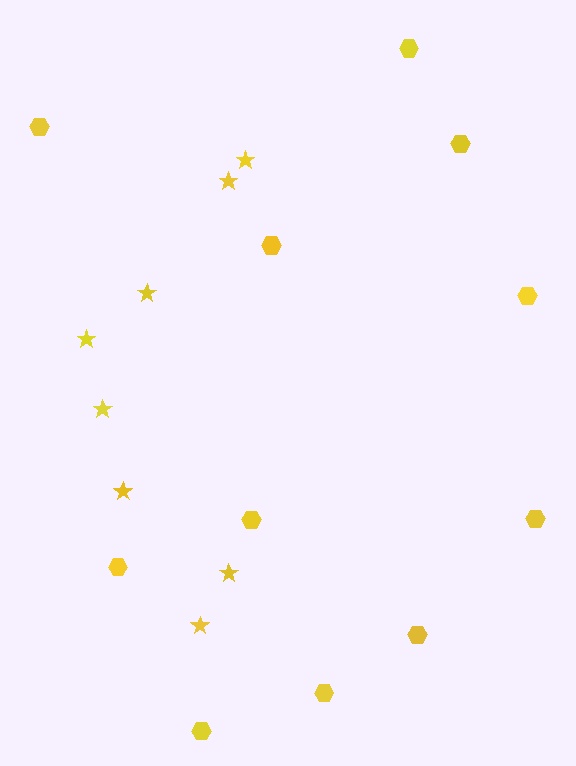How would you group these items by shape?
There are 2 groups: one group of stars (8) and one group of hexagons (11).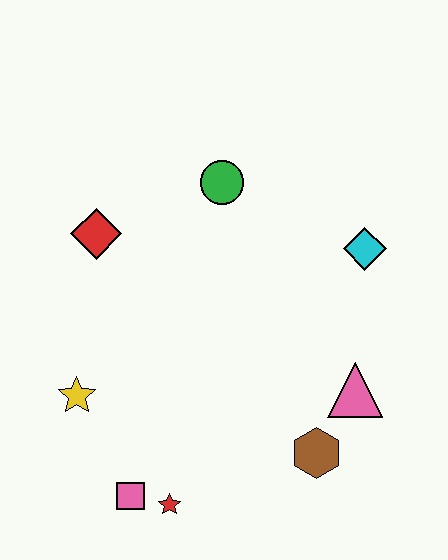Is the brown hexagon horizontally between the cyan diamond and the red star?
Yes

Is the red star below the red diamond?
Yes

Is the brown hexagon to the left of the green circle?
No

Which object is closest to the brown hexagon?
The pink triangle is closest to the brown hexagon.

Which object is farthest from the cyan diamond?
The pink square is farthest from the cyan diamond.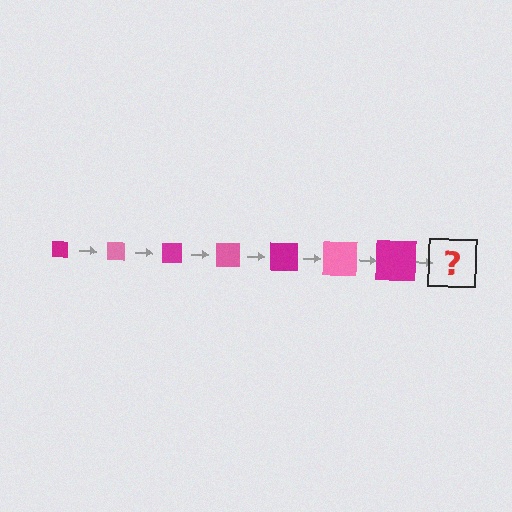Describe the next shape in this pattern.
It should be a pink square, larger than the previous one.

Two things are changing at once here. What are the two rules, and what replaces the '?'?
The two rules are that the square grows larger each step and the color cycles through magenta and pink. The '?' should be a pink square, larger than the previous one.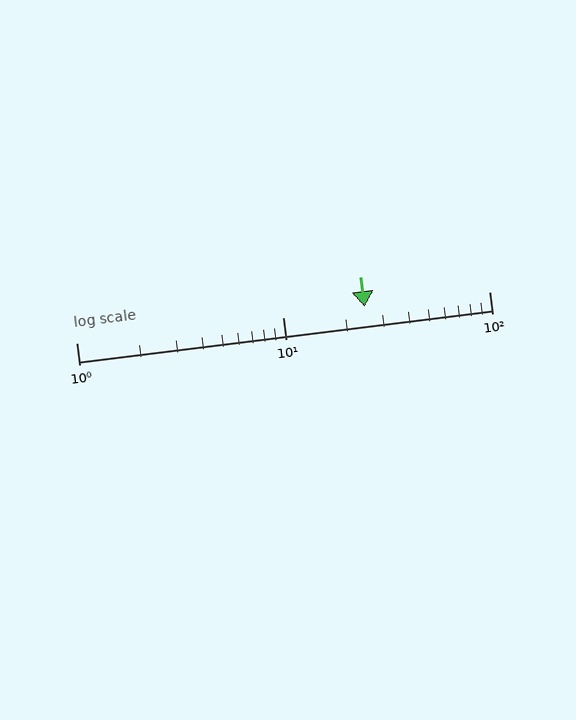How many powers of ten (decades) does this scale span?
The scale spans 2 decades, from 1 to 100.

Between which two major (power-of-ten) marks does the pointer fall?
The pointer is between 10 and 100.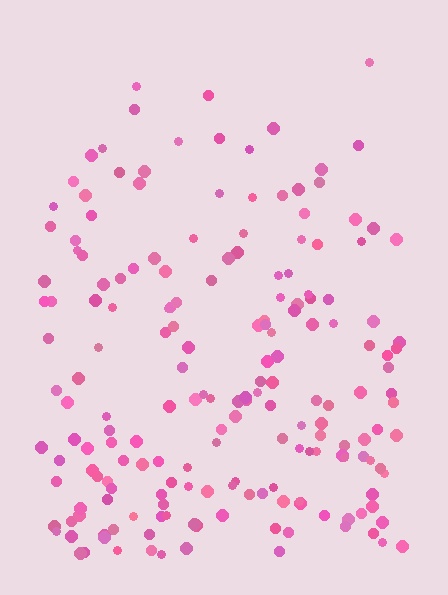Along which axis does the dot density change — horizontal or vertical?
Vertical.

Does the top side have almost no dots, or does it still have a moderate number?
Still a moderate number, just noticeably fewer than the bottom.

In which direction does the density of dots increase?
From top to bottom, with the bottom side densest.